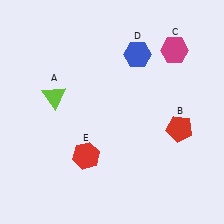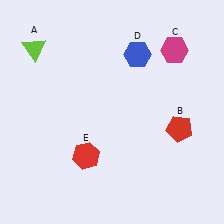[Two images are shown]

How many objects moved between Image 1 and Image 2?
1 object moved between the two images.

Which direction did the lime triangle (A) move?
The lime triangle (A) moved up.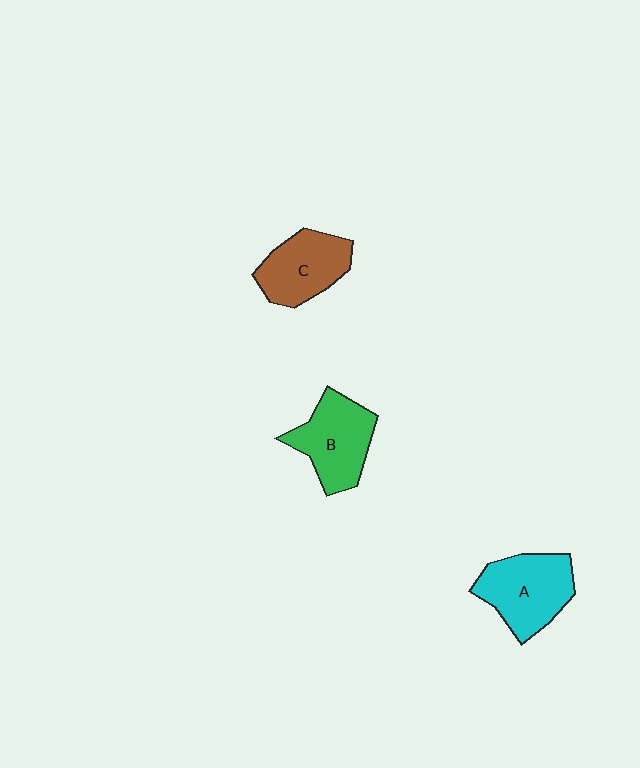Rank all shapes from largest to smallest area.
From largest to smallest: A (cyan), B (green), C (brown).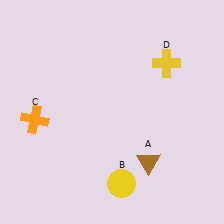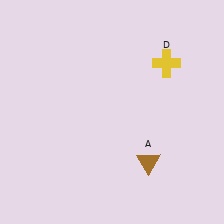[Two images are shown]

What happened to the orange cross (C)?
The orange cross (C) was removed in Image 2. It was in the bottom-left area of Image 1.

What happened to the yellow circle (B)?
The yellow circle (B) was removed in Image 2. It was in the bottom-right area of Image 1.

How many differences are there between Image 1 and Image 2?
There are 2 differences between the two images.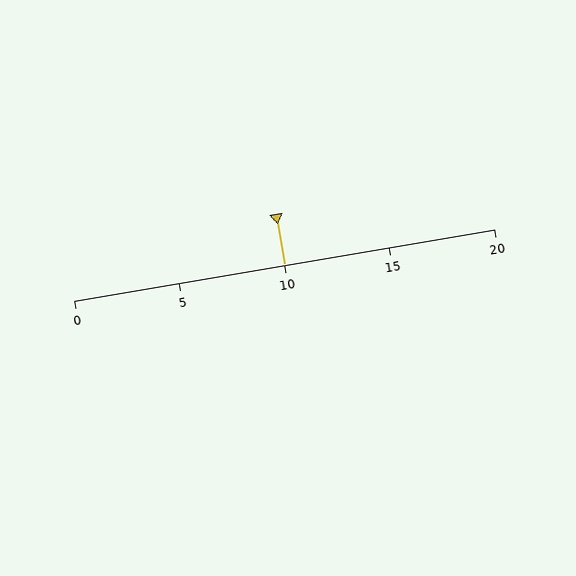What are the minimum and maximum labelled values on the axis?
The axis runs from 0 to 20.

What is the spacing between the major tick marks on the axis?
The major ticks are spaced 5 apart.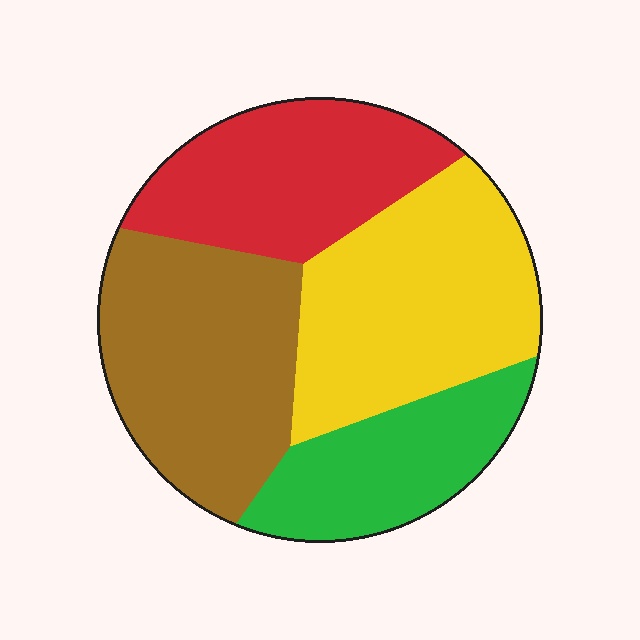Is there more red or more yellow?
Yellow.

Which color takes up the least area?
Green, at roughly 20%.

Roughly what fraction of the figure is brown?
Brown covers around 30% of the figure.